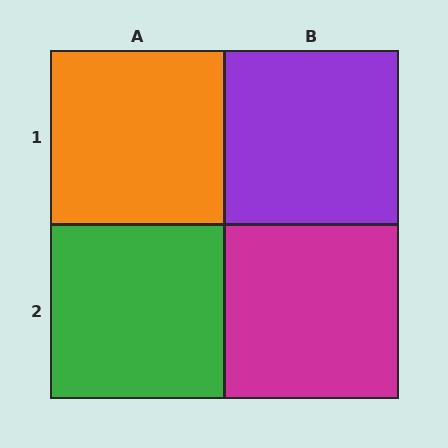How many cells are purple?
1 cell is purple.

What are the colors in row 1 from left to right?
Orange, purple.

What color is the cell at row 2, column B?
Magenta.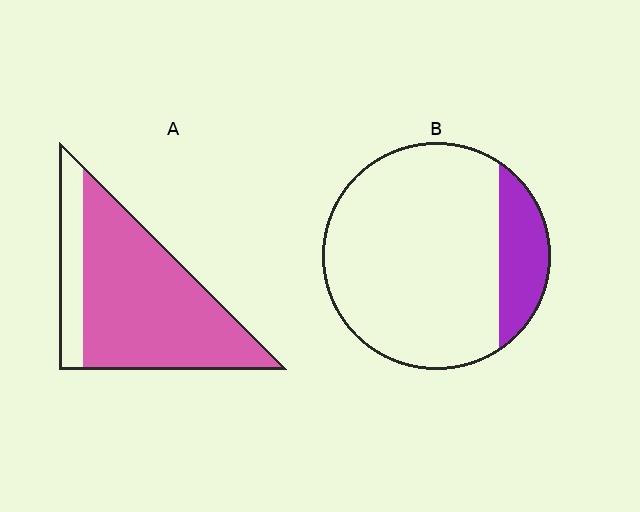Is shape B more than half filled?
No.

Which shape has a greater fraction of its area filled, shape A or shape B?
Shape A.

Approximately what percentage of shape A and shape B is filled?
A is approximately 80% and B is approximately 15%.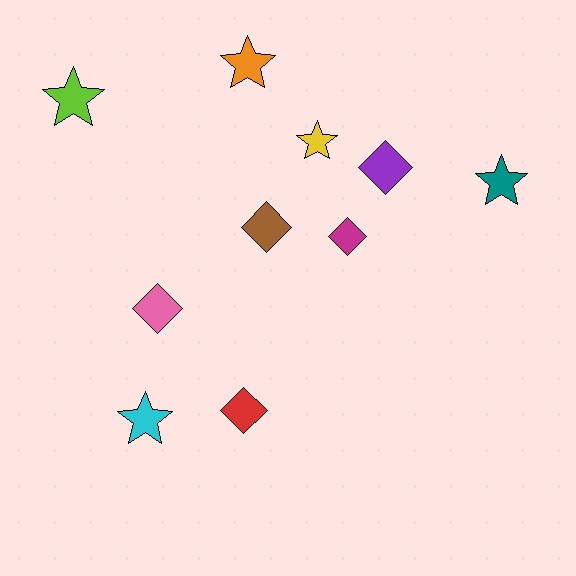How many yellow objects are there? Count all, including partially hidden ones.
There is 1 yellow object.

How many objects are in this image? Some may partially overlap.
There are 10 objects.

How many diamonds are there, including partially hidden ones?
There are 5 diamonds.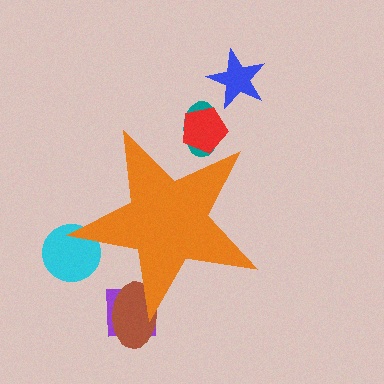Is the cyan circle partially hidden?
Yes, the cyan circle is partially hidden behind the orange star.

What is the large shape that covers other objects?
An orange star.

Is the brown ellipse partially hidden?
Yes, the brown ellipse is partially hidden behind the orange star.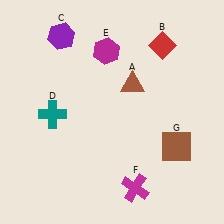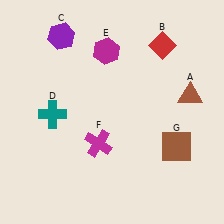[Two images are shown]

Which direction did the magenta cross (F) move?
The magenta cross (F) moved up.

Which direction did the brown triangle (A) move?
The brown triangle (A) moved right.